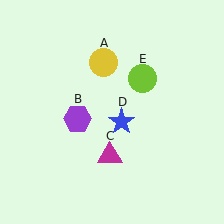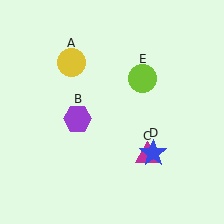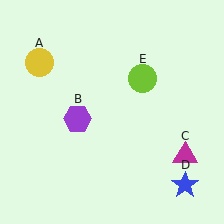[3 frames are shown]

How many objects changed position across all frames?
3 objects changed position: yellow circle (object A), magenta triangle (object C), blue star (object D).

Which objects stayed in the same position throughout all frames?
Purple hexagon (object B) and lime circle (object E) remained stationary.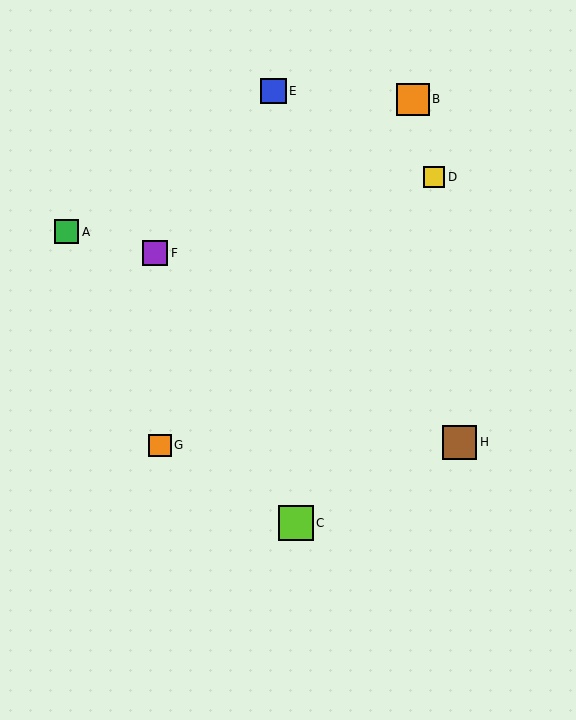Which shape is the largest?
The lime square (labeled C) is the largest.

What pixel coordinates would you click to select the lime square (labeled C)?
Click at (296, 523) to select the lime square C.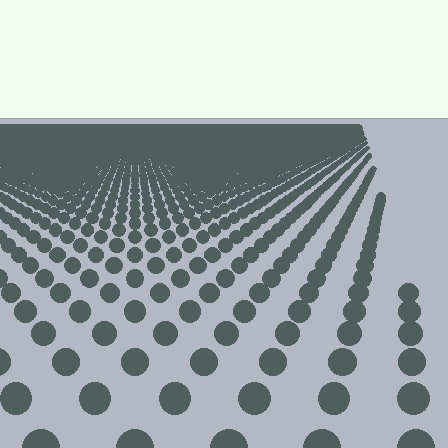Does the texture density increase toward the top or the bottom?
Density increases toward the top.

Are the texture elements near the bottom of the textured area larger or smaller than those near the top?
Larger. Near the bottom, elements are closer to the viewer and appear at a bigger on-screen size.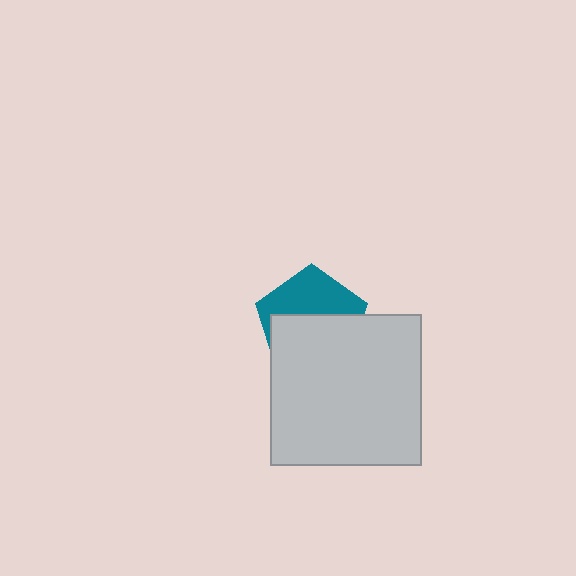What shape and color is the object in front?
The object in front is a light gray square.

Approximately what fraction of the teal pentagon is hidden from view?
Roughly 57% of the teal pentagon is hidden behind the light gray square.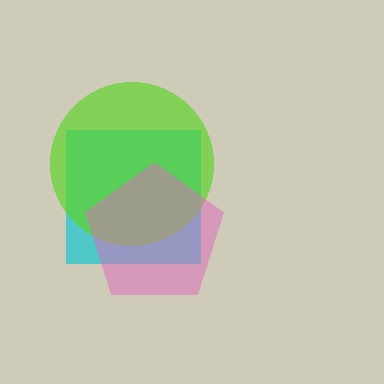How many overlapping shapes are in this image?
There are 3 overlapping shapes in the image.